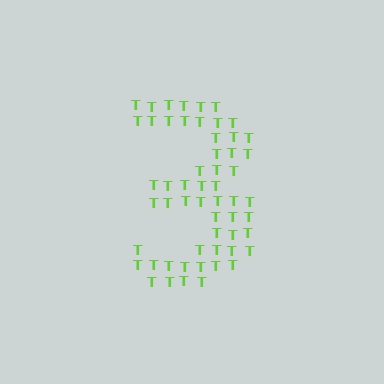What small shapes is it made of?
It is made of small letter T's.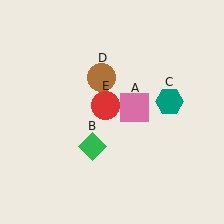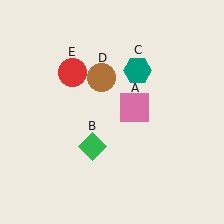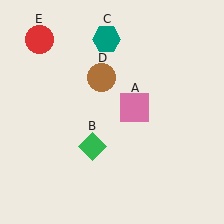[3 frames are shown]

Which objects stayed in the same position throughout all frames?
Pink square (object A) and green diamond (object B) and brown circle (object D) remained stationary.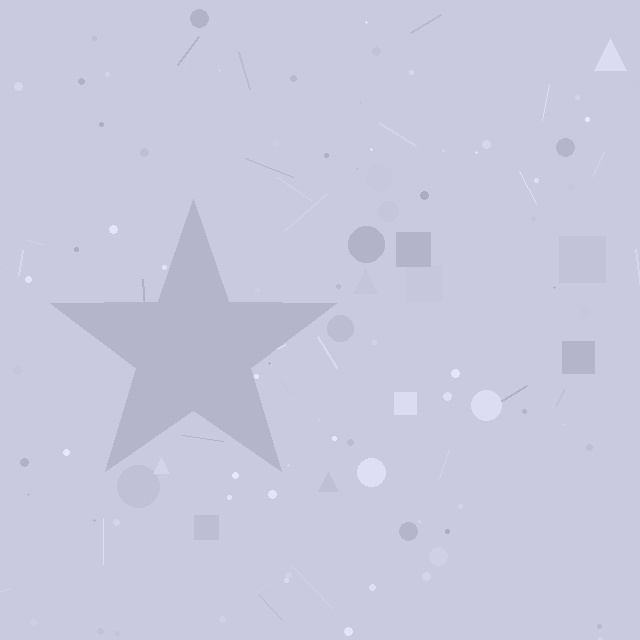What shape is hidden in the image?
A star is hidden in the image.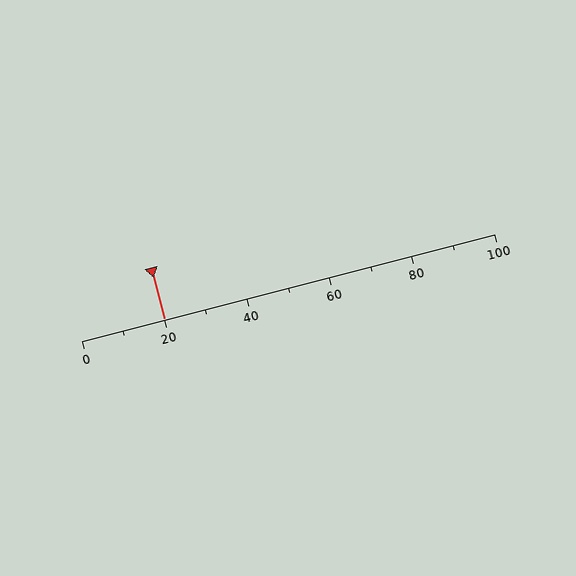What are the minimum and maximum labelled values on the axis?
The axis runs from 0 to 100.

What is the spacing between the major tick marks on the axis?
The major ticks are spaced 20 apart.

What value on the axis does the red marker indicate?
The marker indicates approximately 20.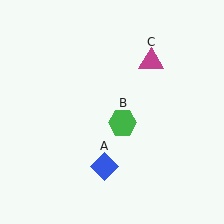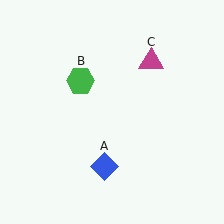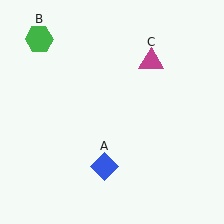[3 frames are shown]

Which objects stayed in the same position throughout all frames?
Blue diamond (object A) and magenta triangle (object C) remained stationary.